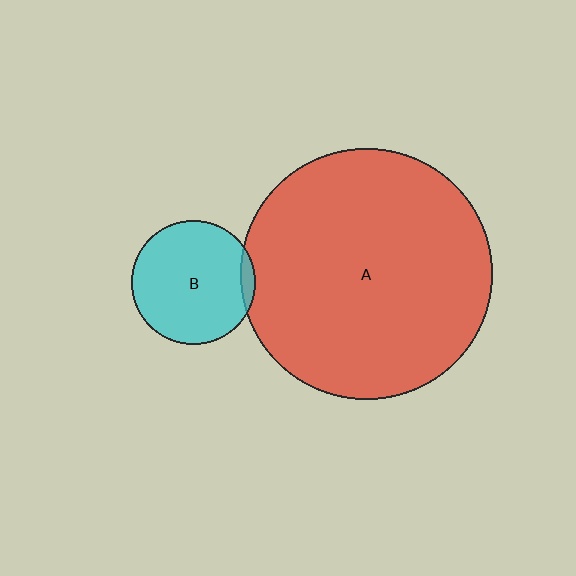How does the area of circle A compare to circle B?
Approximately 4.1 times.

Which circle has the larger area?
Circle A (red).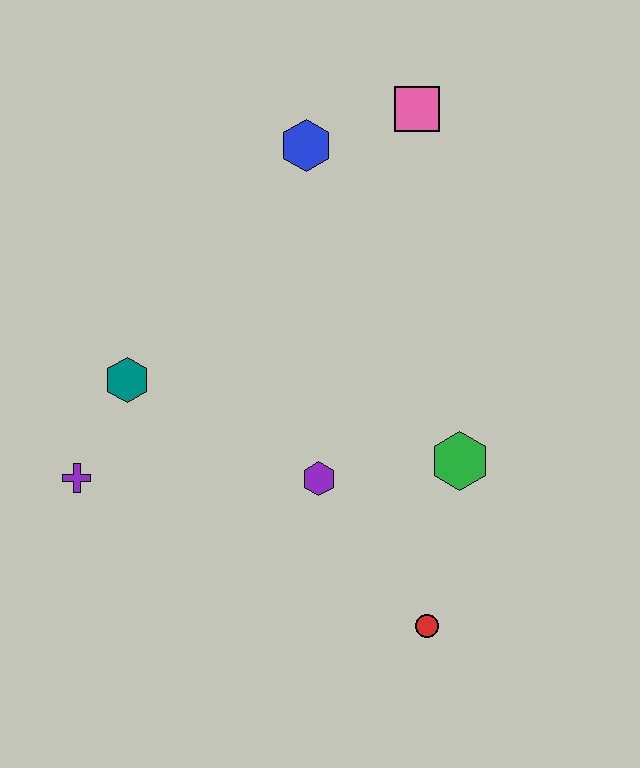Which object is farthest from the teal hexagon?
The pink square is farthest from the teal hexagon.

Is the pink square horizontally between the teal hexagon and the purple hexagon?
No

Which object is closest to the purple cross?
The teal hexagon is closest to the purple cross.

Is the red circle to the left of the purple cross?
No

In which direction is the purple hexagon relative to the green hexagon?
The purple hexagon is to the left of the green hexagon.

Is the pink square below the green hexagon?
No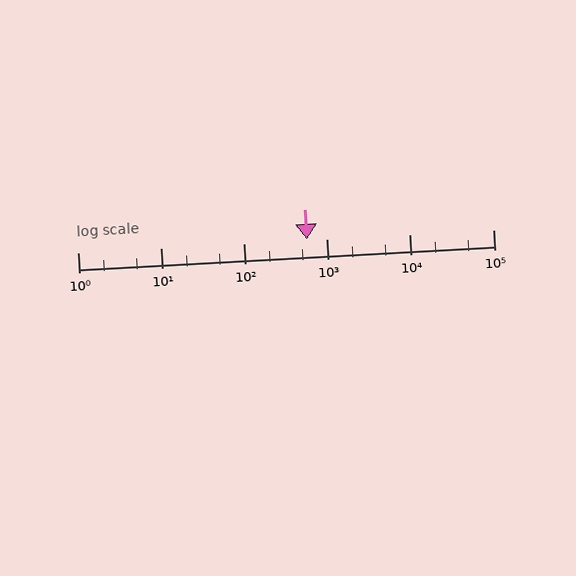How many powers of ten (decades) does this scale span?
The scale spans 5 decades, from 1 to 100000.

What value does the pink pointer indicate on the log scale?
The pointer indicates approximately 570.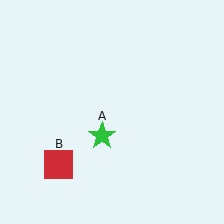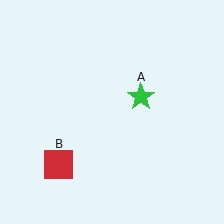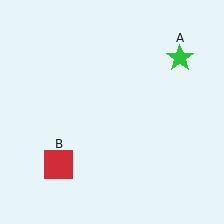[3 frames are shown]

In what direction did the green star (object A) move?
The green star (object A) moved up and to the right.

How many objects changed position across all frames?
1 object changed position: green star (object A).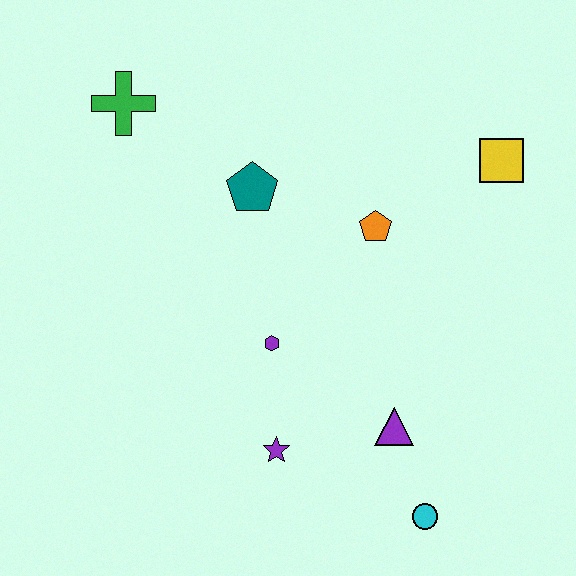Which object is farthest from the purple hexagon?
The yellow square is farthest from the purple hexagon.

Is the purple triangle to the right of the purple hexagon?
Yes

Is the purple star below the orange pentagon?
Yes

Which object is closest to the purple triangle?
The cyan circle is closest to the purple triangle.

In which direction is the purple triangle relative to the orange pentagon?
The purple triangle is below the orange pentagon.